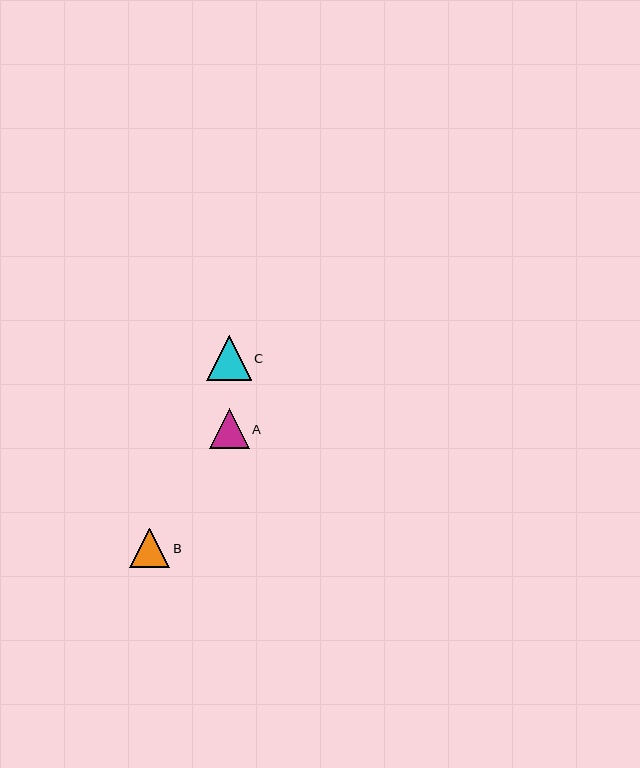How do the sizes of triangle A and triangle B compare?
Triangle A and triangle B are approximately the same size.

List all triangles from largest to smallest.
From largest to smallest: C, A, B.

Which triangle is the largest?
Triangle C is the largest with a size of approximately 45 pixels.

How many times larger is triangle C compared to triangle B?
Triangle C is approximately 1.1 times the size of triangle B.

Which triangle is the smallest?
Triangle B is the smallest with a size of approximately 40 pixels.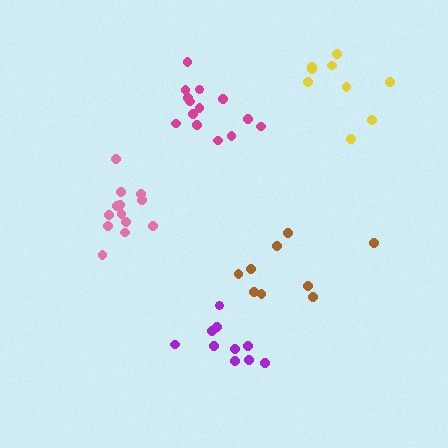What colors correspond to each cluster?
The clusters are colored: pink, purple, brown, magenta, yellow.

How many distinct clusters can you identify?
There are 5 distinct clusters.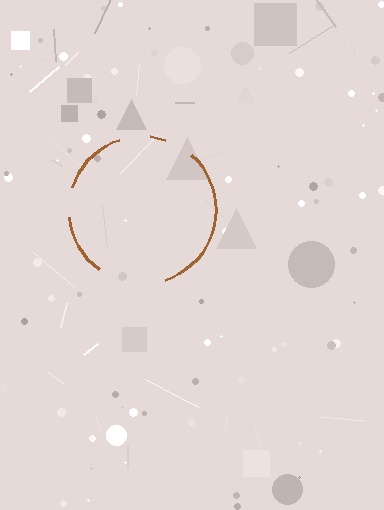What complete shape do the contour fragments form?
The contour fragments form a circle.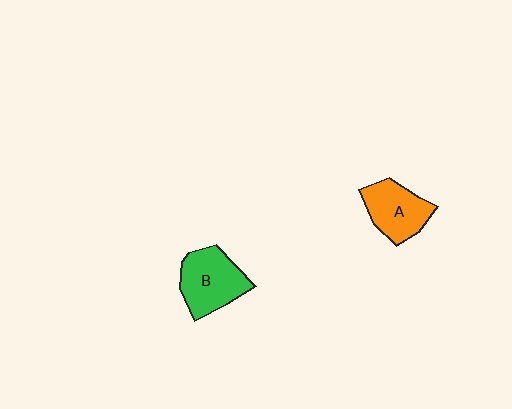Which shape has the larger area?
Shape B (green).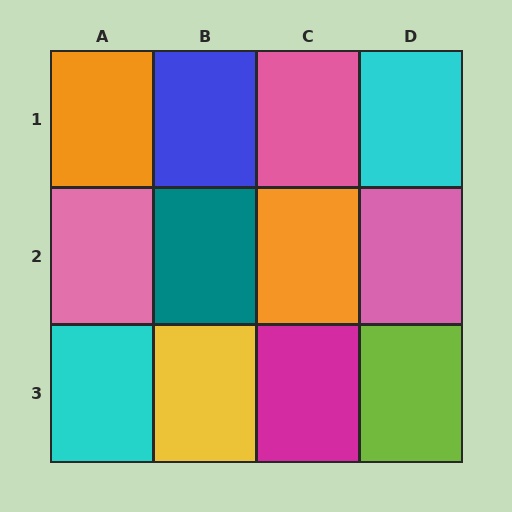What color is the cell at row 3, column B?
Yellow.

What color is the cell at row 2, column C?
Orange.